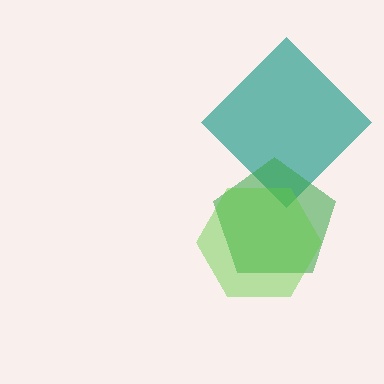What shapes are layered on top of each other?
The layered shapes are: a teal diamond, a green pentagon, a lime hexagon.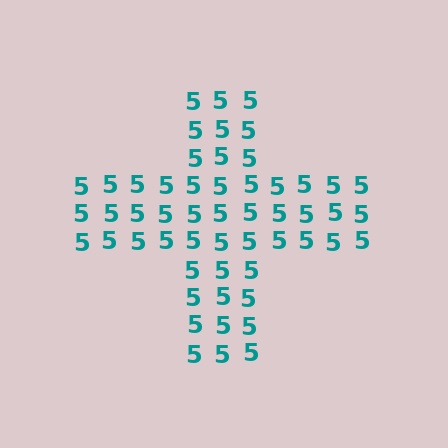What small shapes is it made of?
It is made of small digit 5's.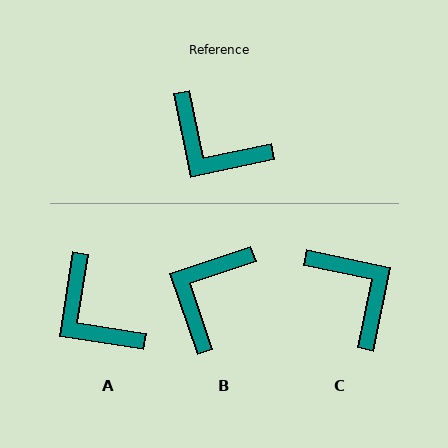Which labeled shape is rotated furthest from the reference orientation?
C, about 156 degrees away.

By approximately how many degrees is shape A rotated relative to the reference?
Approximately 21 degrees clockwise.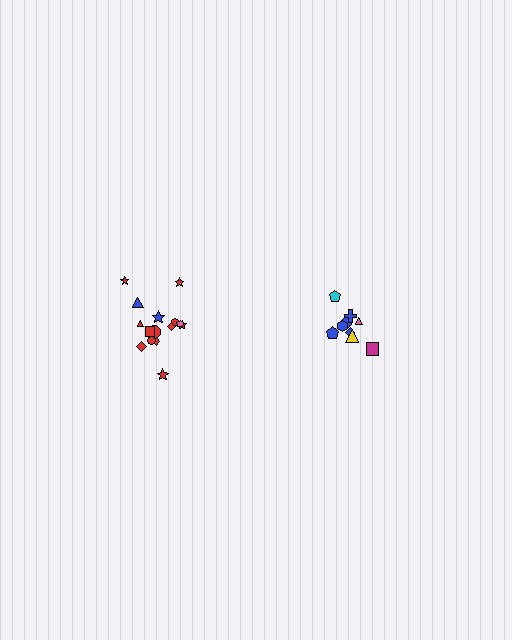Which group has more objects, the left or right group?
The left group.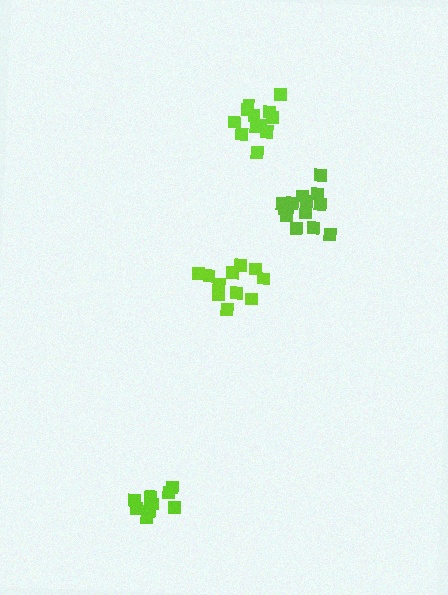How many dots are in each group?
Group 1: 10 dots, Group 2: 13 dots, Group 3: 11 dots, Group 4: 14 dots (48 total).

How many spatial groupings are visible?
There are 4 spatial groupings.